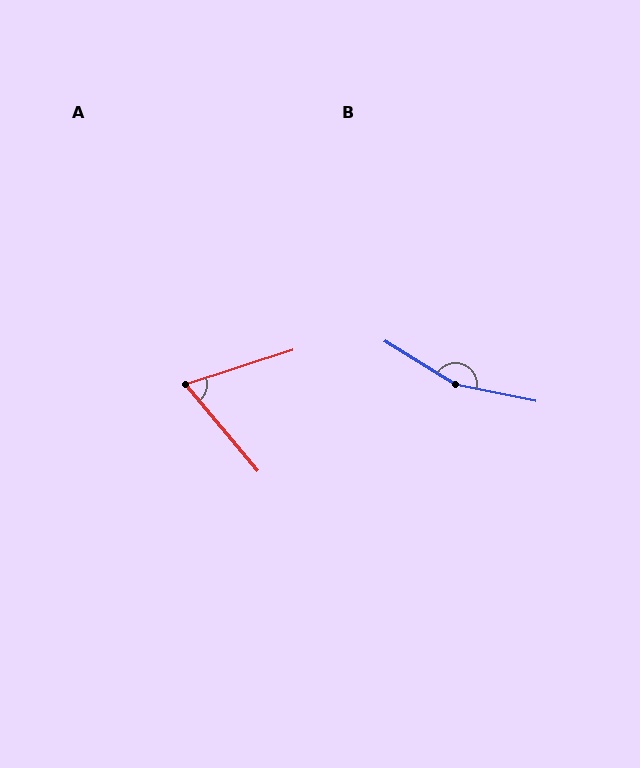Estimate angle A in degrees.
Approximately 68 degrees.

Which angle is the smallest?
A, at approximately 68 degrees.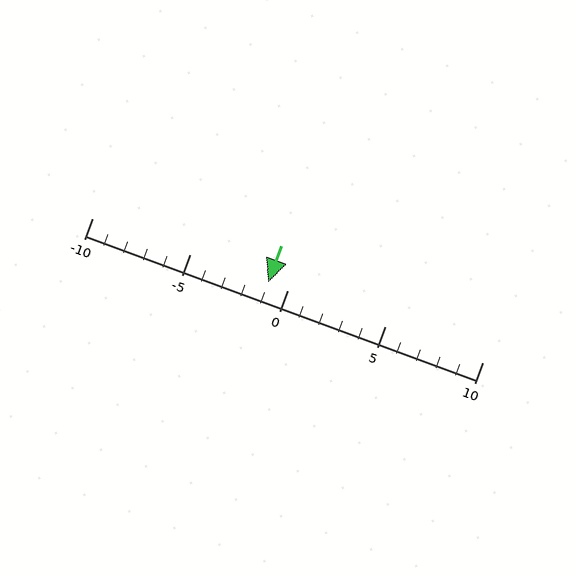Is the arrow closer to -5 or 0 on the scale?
The arrow is closer to 0.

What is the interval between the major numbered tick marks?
The major tick marks are spaced 5 units apart.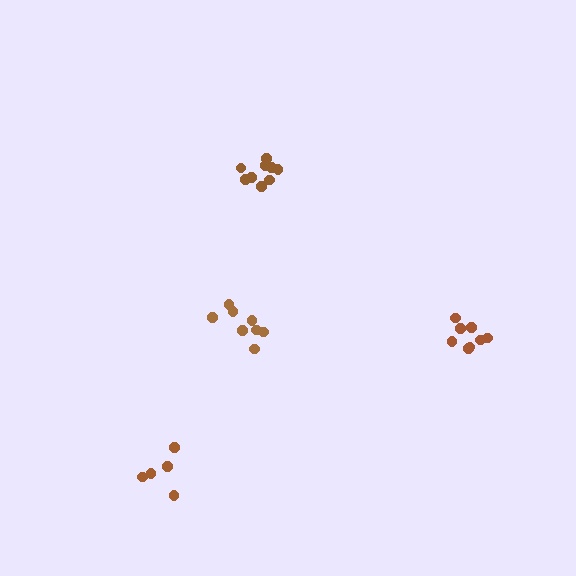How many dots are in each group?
Group 1: 8 dots, Group 2: 5 dots, Group 3: 8 dots, Group 4: 9 dots (30 total).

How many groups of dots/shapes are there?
There are 4 groups.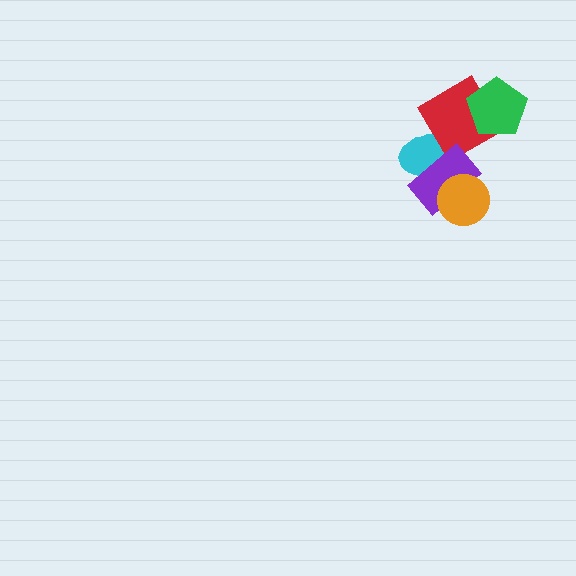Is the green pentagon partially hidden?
No, no other shape covers it.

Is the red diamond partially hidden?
Yes, it is partially covered by another shape.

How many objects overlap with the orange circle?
1 object overlaps with the orange circle.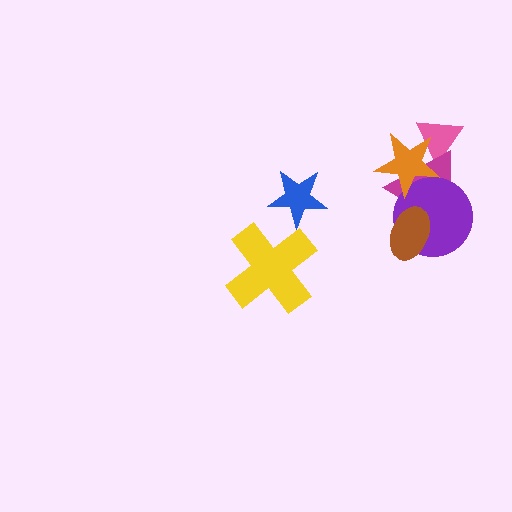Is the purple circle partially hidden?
Yes, it is partially covered by another shape.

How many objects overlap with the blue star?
0 objects overlap with the blue star.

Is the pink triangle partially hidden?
Yes, it is partially covered by another shape.